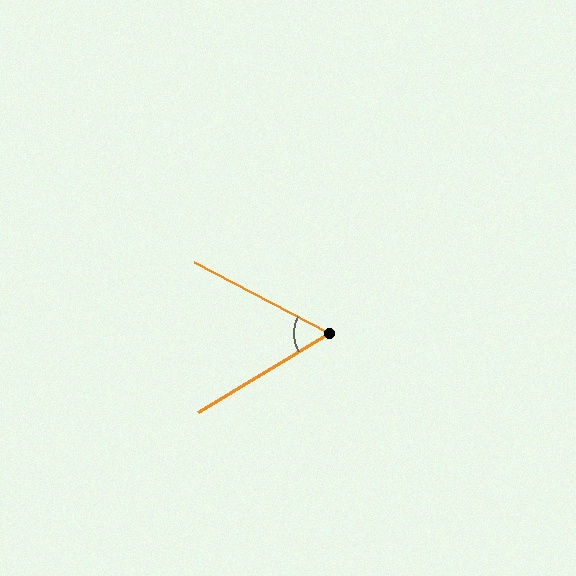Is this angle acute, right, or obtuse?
It is acute.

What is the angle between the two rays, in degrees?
Approximately 59 degrees.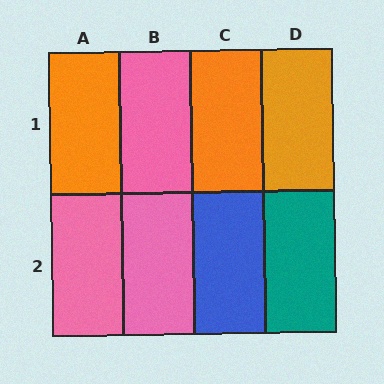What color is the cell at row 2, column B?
Pink.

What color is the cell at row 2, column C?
Blue.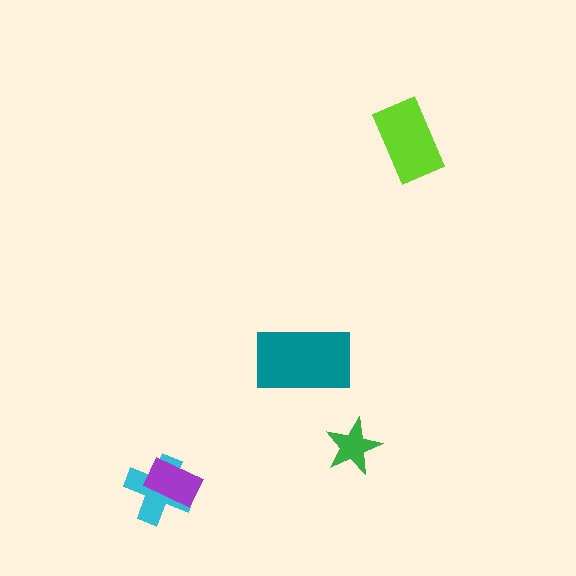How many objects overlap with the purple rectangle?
1 object overlaps with the purple rectangle.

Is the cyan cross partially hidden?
Yes, it is partially covered by another shape.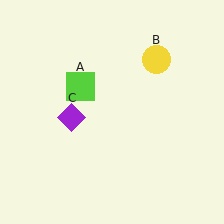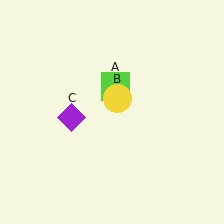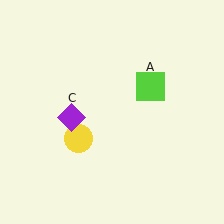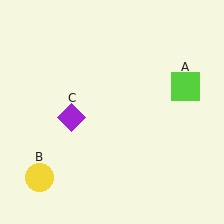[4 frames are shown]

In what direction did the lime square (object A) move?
The lime square (object A) moved right.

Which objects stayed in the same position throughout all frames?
Purple diamond (object C) remained stationary.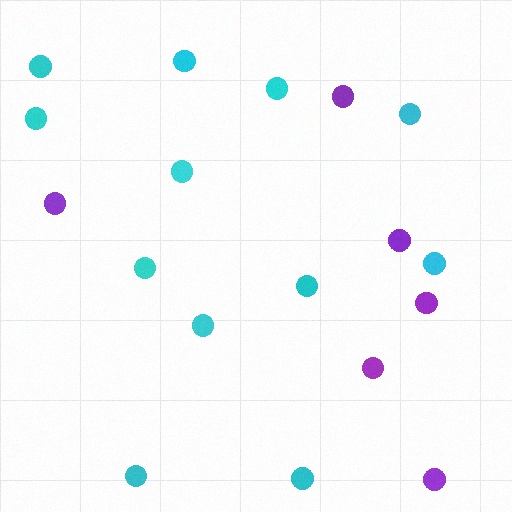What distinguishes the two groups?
There are 2 groups: one group of purple circles (6) and one group of cyan circles (12).